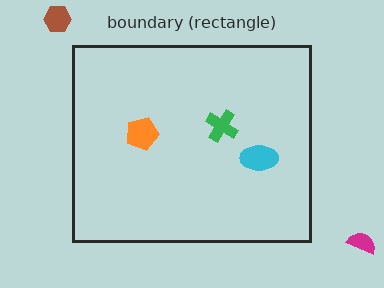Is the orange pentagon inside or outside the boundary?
Inside.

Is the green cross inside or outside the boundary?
Inside.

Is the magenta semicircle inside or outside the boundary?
Outside.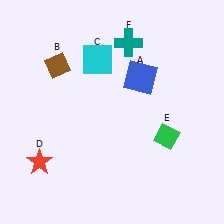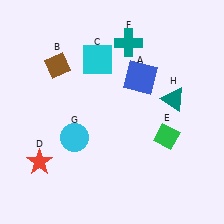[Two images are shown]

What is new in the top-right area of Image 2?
A teal triangle (H) was added in the top-right area of Image 2.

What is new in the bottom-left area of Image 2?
A cyan circle (G) was added in the bottom-left area of Image 2.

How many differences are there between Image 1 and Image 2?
There are 2 differences between the two images.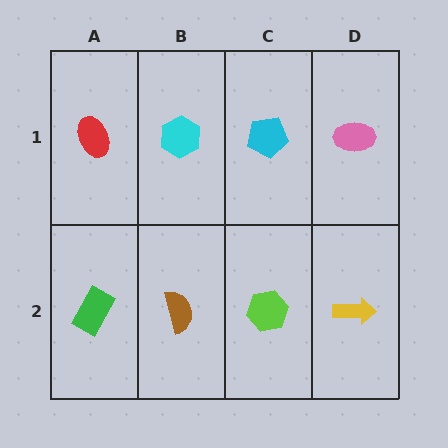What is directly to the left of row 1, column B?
A red ellipse.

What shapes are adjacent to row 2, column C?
A cyan pentagon (row 1, column C), a brown semicircle (row 2, column B), a yellow arrow (row 2, column D).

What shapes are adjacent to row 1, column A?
A green rectangle (row 2, column A), a cyan hexagon (row 1, column B).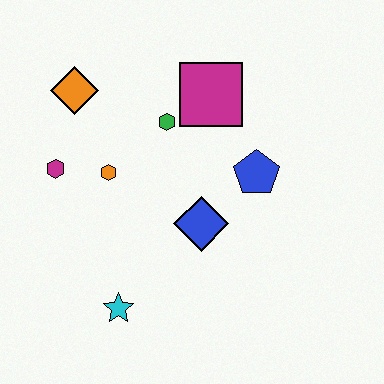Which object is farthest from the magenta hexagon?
The blue pentagon is farthest from the magenta hexagon.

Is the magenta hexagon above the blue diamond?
Yes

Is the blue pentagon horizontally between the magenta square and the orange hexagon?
No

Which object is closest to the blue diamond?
The blue pentagon is closest to the blue diamond.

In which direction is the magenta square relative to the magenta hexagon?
The magenta square is to the right of the magenta hexagon.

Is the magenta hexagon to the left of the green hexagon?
Yes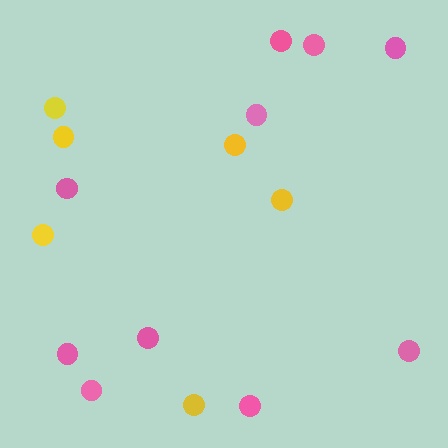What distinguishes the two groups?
There are 2 groups: one group of yellow circles (6) and one group of pink circles (10).